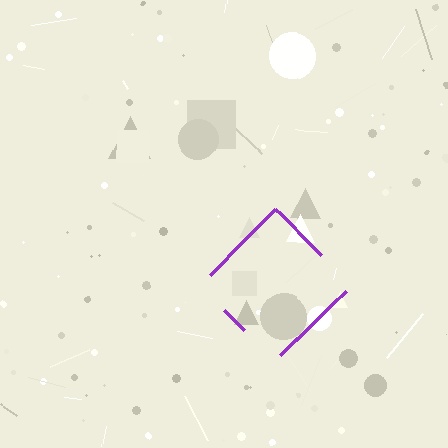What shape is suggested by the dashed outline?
The dashed outline suggests a diamond.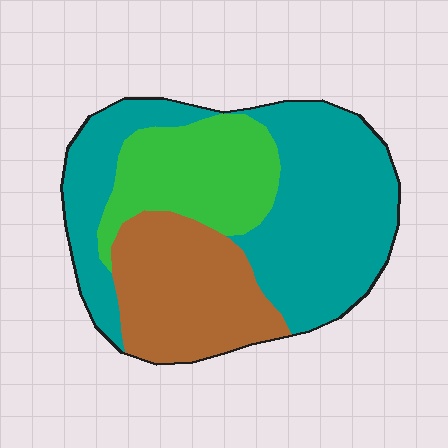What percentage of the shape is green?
Green covers roughly 25% of the shape.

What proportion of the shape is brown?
Brown takes up about one quarter (1/4) of the shape.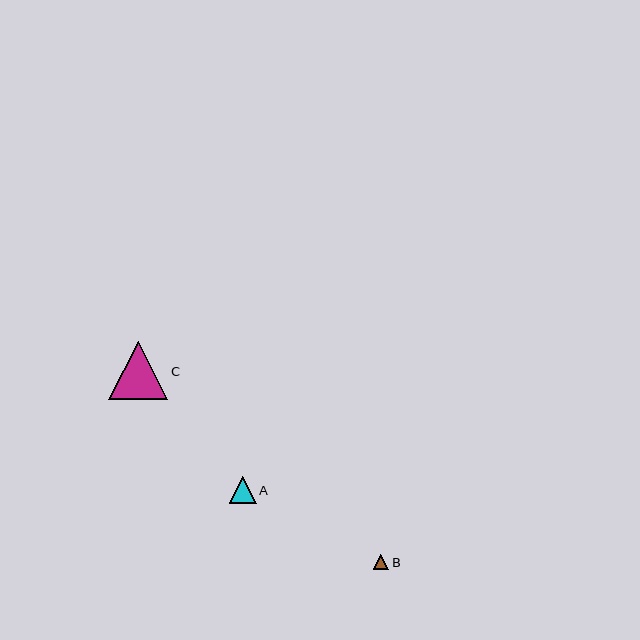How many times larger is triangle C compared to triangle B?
Triangle C is approximately 3.7 times the size of triangle B.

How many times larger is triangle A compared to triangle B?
Triangle A is approximately 1.7 times the size of triangle B.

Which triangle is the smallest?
Triangle B is the smallest with a size of approximately 16 pixels.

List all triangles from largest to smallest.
From largest to smallest: C, A, B.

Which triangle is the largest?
Triangle C is the largest with a size of approximately 59 pixels.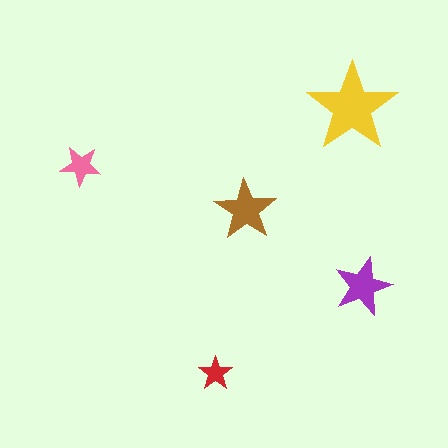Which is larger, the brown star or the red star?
The brown one.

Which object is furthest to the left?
The pink star is leftmost.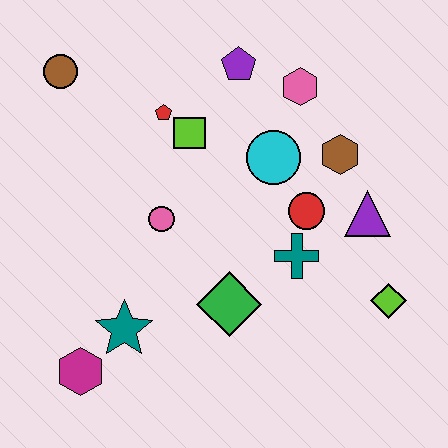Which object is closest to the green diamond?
The teal cross is closest to the green diamond.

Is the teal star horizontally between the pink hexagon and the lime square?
No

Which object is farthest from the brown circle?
The lime diamond is farthest from the brown circle.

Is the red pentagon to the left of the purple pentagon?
Yes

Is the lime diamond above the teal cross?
No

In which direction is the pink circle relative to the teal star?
The pink circle is above the teal star.